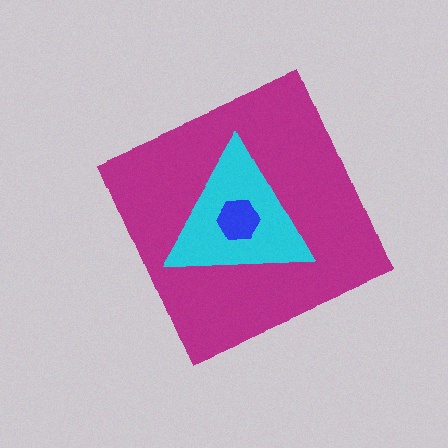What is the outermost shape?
The magenta diamond.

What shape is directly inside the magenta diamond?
The cyan triangle.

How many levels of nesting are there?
3.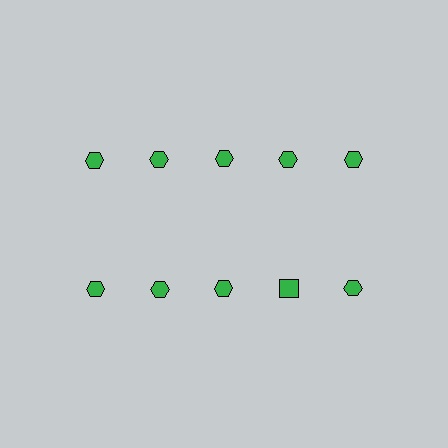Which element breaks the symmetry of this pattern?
The green square in the second row, second from right column breaks the symmetry. All other shapes are green hexagons.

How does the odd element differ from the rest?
It has a different shape: square instead of hexagon.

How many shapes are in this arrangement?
There are 10 shapes arranged in a grid pattern.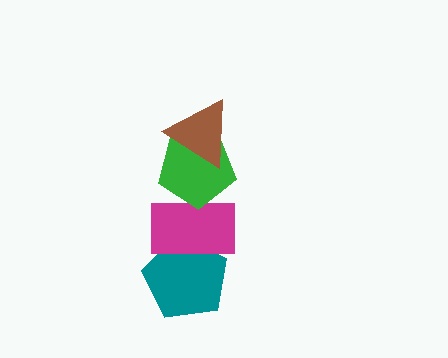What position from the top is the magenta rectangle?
The magenta rectangle is 3rd from the top.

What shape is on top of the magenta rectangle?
The green pentagon is on top of the magenta rectangle.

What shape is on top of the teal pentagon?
The magenta rectangle is on top of the teal pentagon.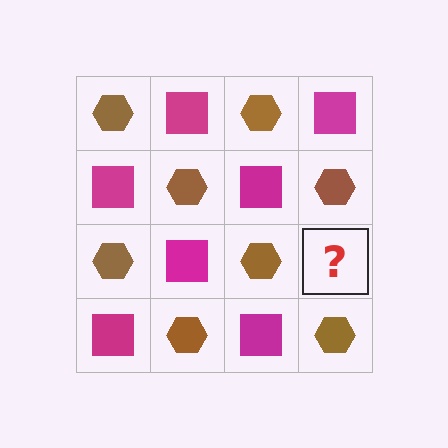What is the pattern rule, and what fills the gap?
The rule is that it alternates brown hexagon and magenta square in a checkerboard pattern. The gap should be filled with a magenta square.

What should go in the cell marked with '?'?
The missing cell should contain a magenta square.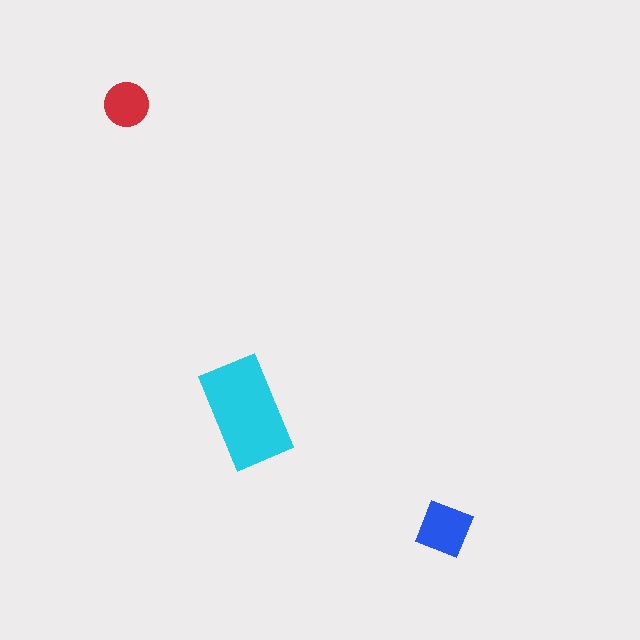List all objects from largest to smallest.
The cyan rectangle, the blue diamond, the red circle.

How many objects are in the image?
There are 3 objects in the image.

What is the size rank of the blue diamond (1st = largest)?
2nd.